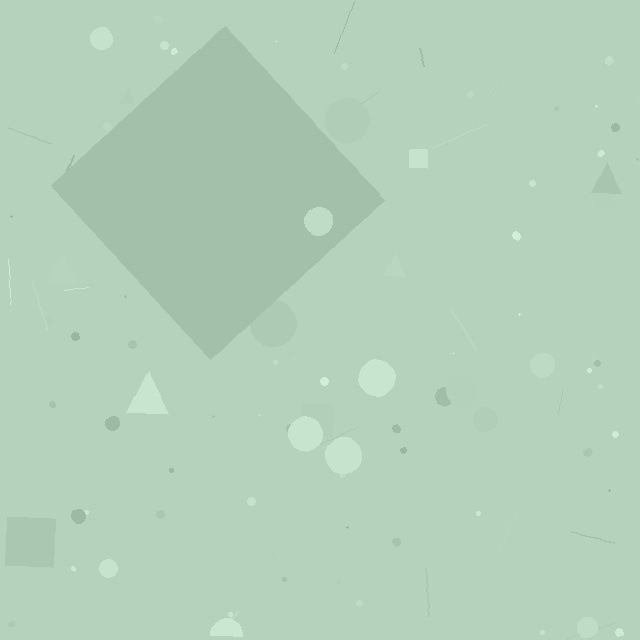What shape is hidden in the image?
A diamond is hidden in the image.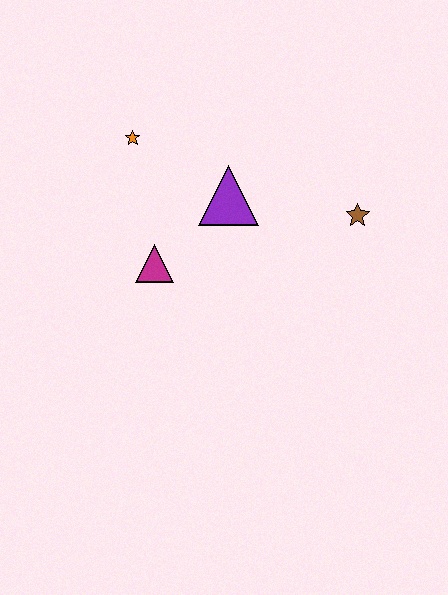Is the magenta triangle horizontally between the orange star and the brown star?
Yes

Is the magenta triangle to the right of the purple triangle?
No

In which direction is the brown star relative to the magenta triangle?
The brown star is to the right of the magenta triangle.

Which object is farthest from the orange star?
The brown star is farthest from the orange star.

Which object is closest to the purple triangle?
The magenta triangle is closest to the purple triangle.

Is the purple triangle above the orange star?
No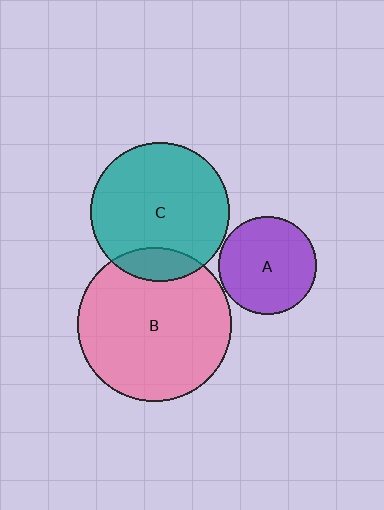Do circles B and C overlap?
Yes.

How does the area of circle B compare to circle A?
Approximately 2.5 times.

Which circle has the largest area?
Circle B (pink).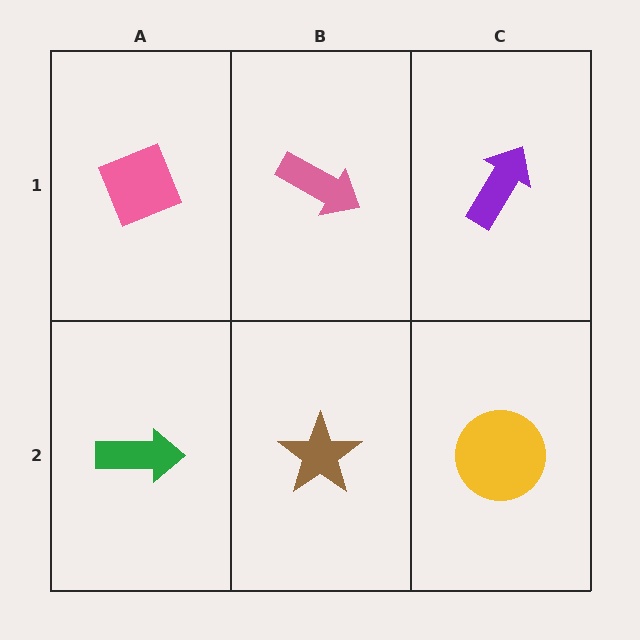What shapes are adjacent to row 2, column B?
A pink arrow (row 1, column B), a green arrow (row 2, column A), a yellow circle (row 2, column C).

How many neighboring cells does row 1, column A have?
2.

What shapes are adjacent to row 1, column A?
A green arrow (row 2, column A), a pink arrow (row 1, column B).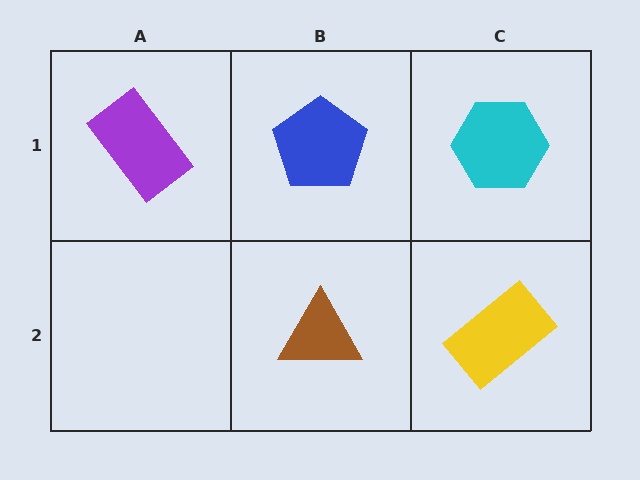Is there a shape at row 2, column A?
No, that cell is empty.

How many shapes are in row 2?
2 shapes.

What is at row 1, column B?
A blue pentagon.